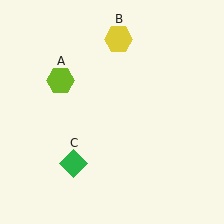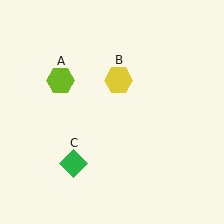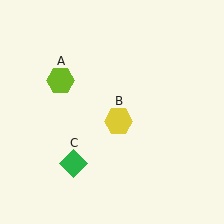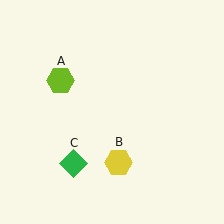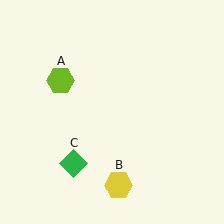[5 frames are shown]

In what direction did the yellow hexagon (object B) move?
The yellow hexagon (object B) moved down.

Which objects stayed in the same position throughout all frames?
Lime hexagon (object A) and green diamond (object C) remained stationary.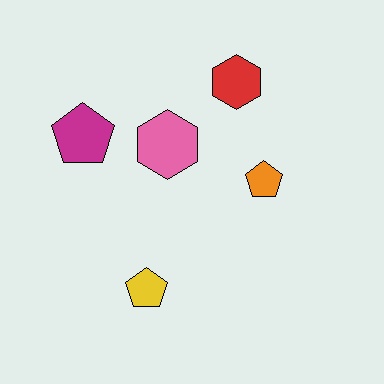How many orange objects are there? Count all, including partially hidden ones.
There is 1 orange object.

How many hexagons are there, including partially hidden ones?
There are 2 hexagons.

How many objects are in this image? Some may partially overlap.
There are 5 objects.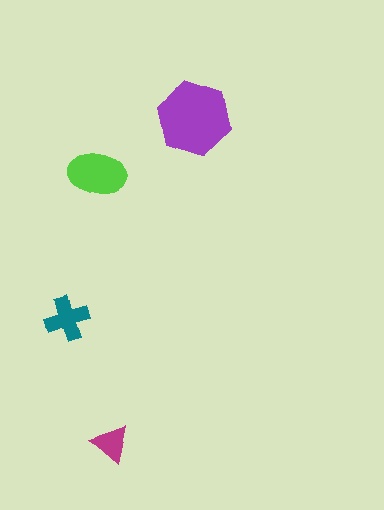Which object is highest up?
The purple hexagon is topmost.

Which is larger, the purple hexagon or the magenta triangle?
The purple hexagon.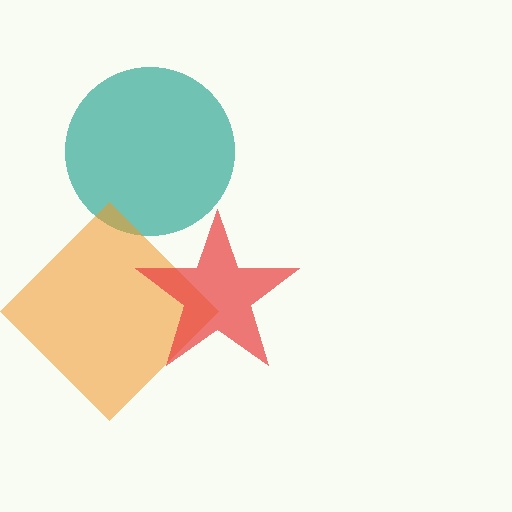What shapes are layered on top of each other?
The layered shapes are: a teal circle, an orange diamond, a red star.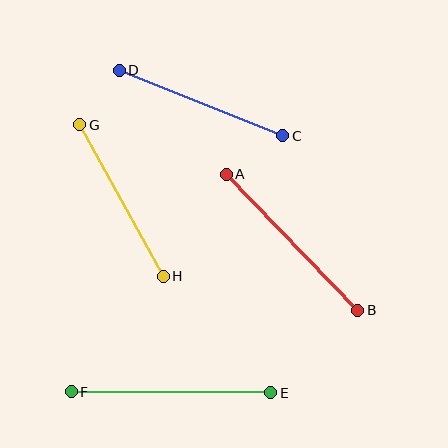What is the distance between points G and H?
The distance is approximately 173 pixels.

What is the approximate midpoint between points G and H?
The midpoint is at approximately (121, 201) pixels.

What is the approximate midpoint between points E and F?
The midpoint is at approximately (171, 392) pixels.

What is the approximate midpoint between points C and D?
The midpoint is at approximately (201, 103) pixels.